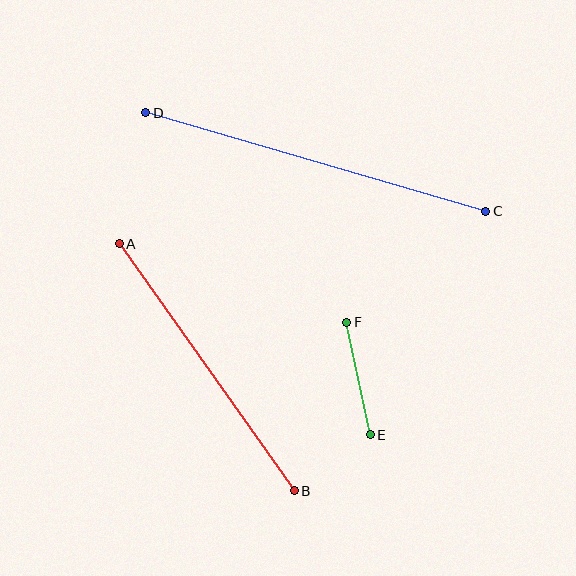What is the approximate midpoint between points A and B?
The midpoint is at approximately (207, 367) pixels.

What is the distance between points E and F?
The distance is approximately 115 pixels.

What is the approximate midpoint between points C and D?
The midpoint is at approximately (316, 162) pixels.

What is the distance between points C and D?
The distance is approximately 354 pixels.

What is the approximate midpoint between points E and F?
The midpoint is at approximately (358, 378) pixels.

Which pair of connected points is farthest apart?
Points C and D are farthest apart.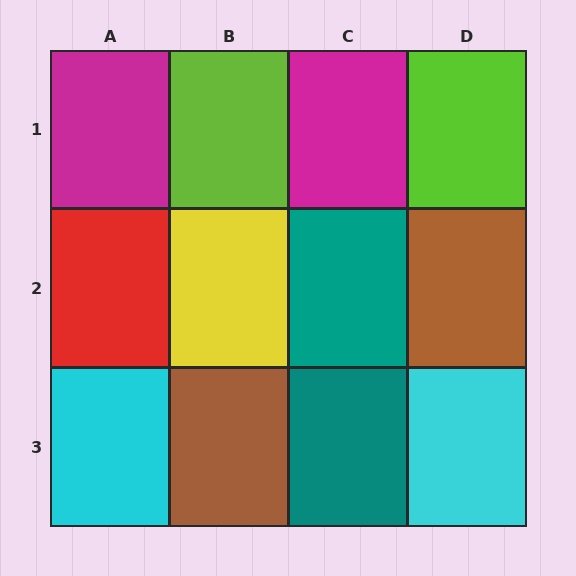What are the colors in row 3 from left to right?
Cyan, brown, teal, cyan.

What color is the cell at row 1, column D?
Lime.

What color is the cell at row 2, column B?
Yellow.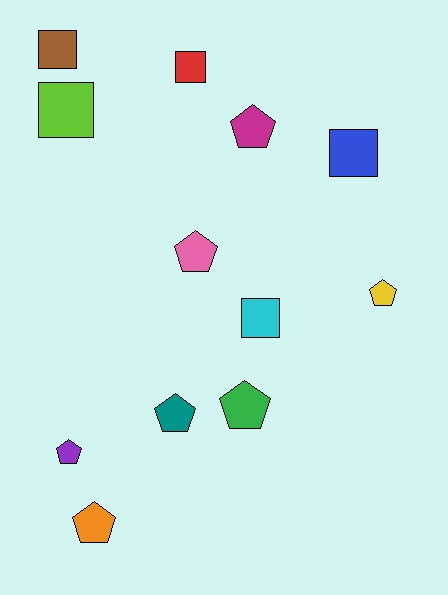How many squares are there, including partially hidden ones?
There are 5 squares.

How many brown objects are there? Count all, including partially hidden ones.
There is 1 brown object.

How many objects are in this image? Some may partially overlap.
There are 12 objects.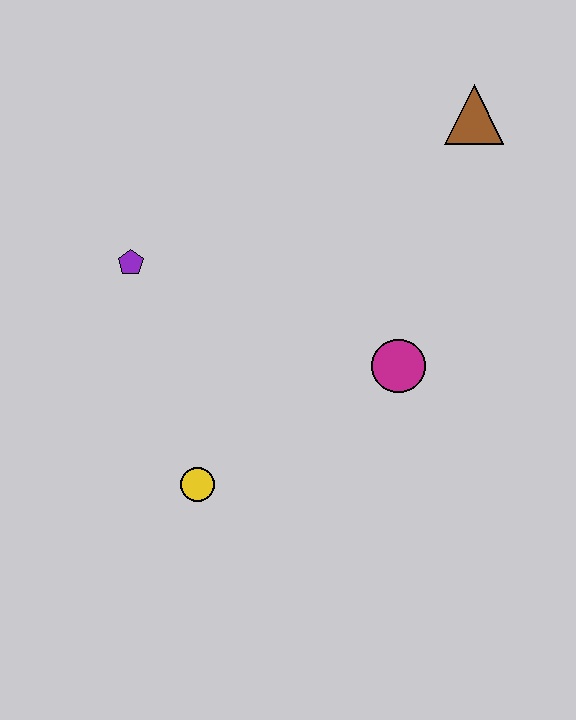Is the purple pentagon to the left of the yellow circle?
Yes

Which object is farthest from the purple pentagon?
The brown triangle is farthest from the purple pentagon.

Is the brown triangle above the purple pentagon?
Yes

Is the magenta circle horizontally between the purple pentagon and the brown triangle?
Yes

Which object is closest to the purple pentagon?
The yellow circle is closest to the purple pentagon.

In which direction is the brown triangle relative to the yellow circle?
The brown triangle is above the yellow circle.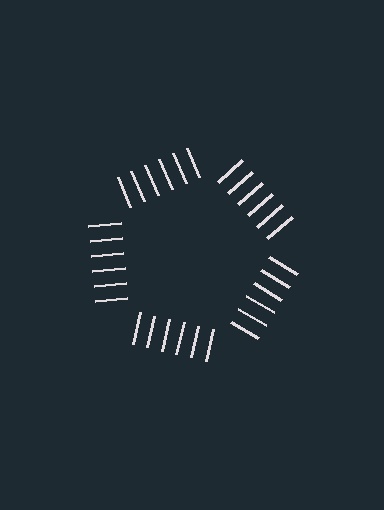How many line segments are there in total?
30 — 6 along each of the 5 edges.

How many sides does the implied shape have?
5 sides — the line-ends trace a pentagon.